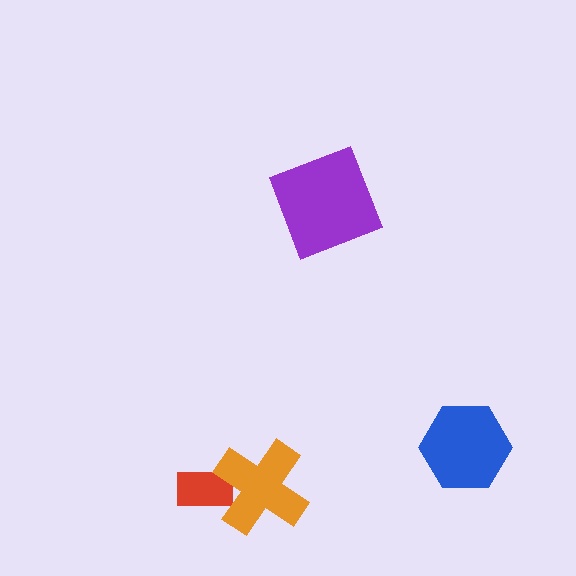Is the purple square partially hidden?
No, no other shape covers it.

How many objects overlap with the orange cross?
1 object overlaps with the orange cross.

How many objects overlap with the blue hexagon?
0 objects overlap with the blue hexagon.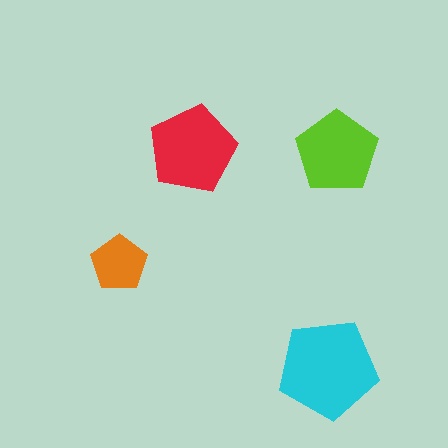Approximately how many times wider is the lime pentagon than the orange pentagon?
About 1.5 times wider.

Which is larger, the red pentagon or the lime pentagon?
The red one.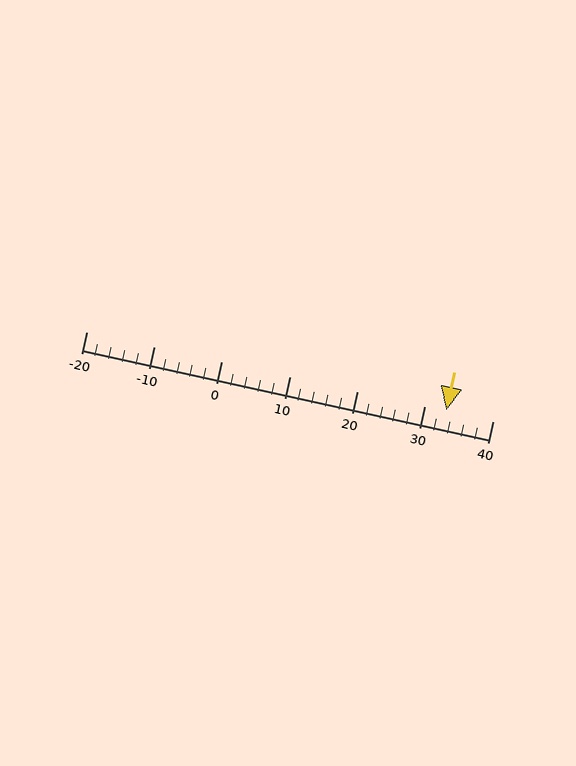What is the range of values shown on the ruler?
The ruler shows values from -20 to 40.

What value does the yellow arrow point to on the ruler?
The yellow arrow points to approximately 33.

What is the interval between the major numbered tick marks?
The major tick marks are spaced 10 units apart.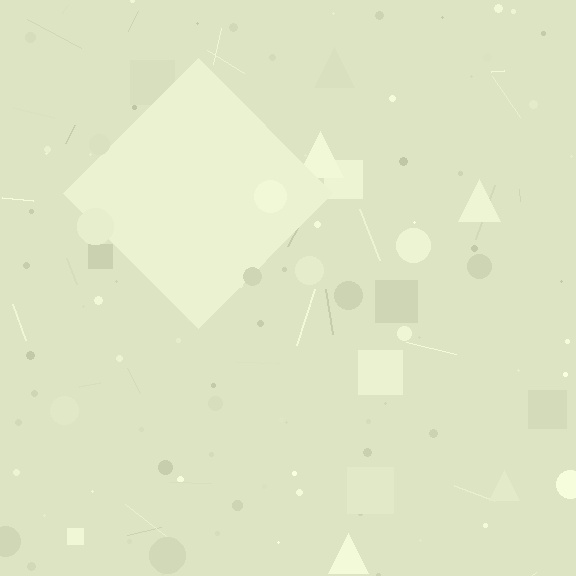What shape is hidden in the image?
A diamond is hidden in the image.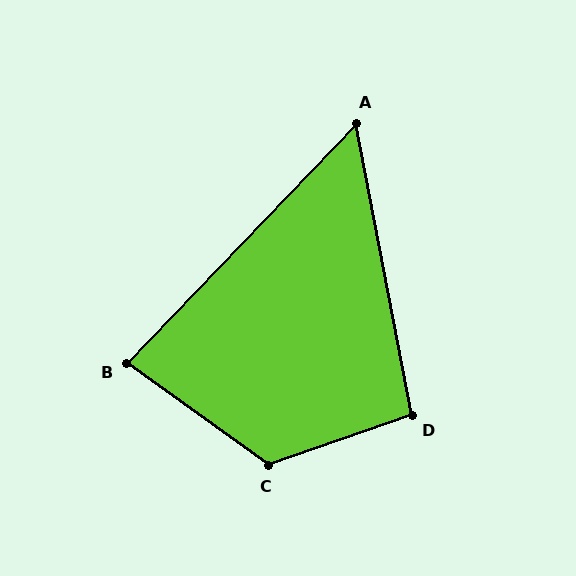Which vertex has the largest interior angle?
C, at approximately 125 degrees.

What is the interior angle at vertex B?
Approximately 82 degrees (acute).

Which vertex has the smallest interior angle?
A, at approximately 55 degrees.